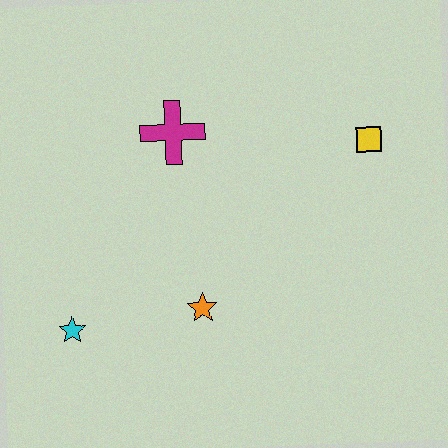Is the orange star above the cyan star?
Yes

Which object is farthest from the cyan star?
The yellow square is farthest from the cyan star.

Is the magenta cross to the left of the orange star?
Yes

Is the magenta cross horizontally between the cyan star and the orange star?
Yes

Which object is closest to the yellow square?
The magenta cross is closest to the yellow square.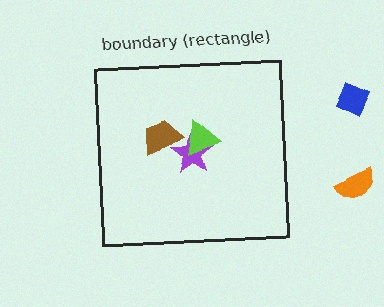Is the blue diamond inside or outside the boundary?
Outside.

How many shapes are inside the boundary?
3 inside, 2 outside.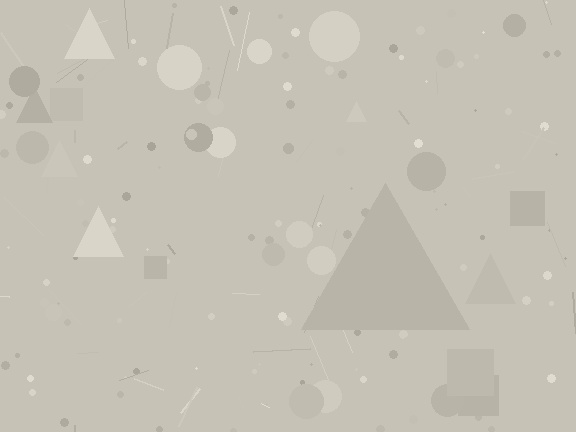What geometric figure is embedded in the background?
A triangle is embedded in the background.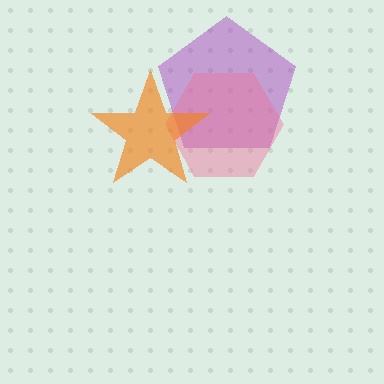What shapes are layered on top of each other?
The layered shapes are: a purple pentagon, a pink hexagon, an orange star.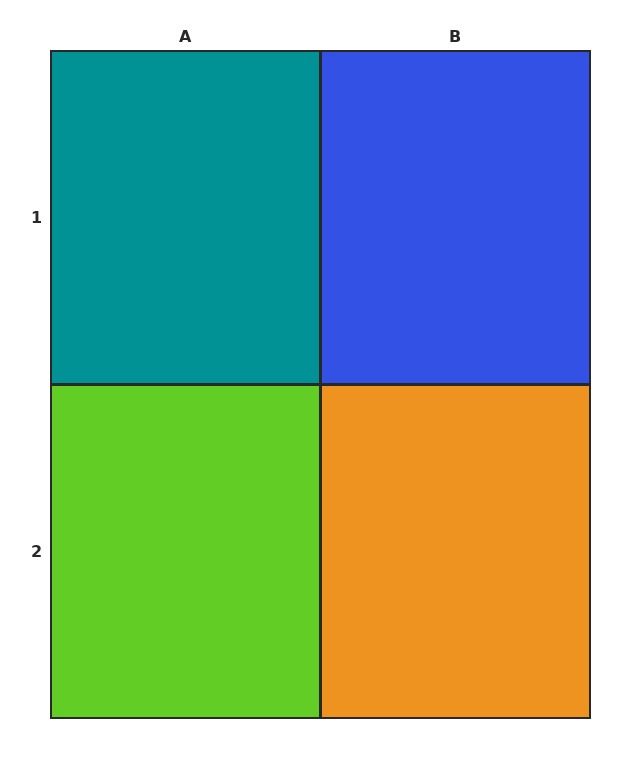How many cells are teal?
1 cell is teal.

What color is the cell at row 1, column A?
Teal.